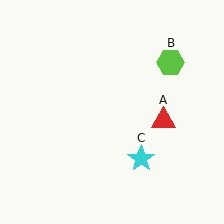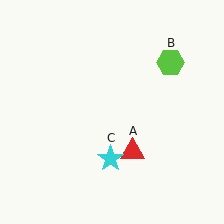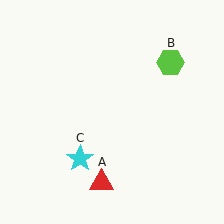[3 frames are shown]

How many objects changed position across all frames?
2 objects changed position: red triangle (object A), cyan star (object C).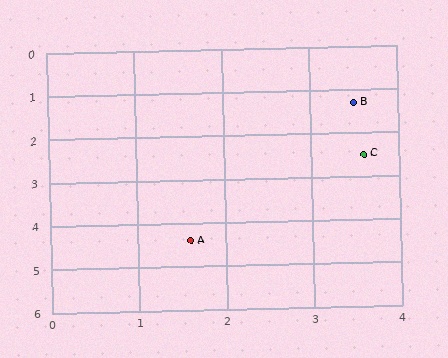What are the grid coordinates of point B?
Point B is at approximately (3.5, 1.3).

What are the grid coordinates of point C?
Point C is at approximately (3.6, 2.5).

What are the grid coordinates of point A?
Point A is at approximately (1.6, 4.4).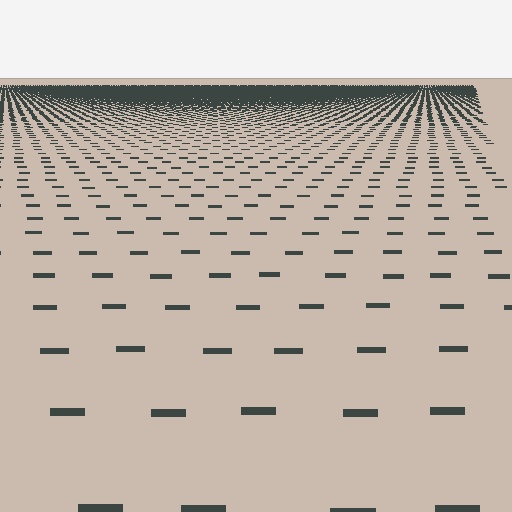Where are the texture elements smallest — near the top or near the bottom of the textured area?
Near the top.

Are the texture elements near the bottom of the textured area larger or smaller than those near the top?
Larger. Near the bottom, elements are closer to the viewer and appear at a bigger on-screen size.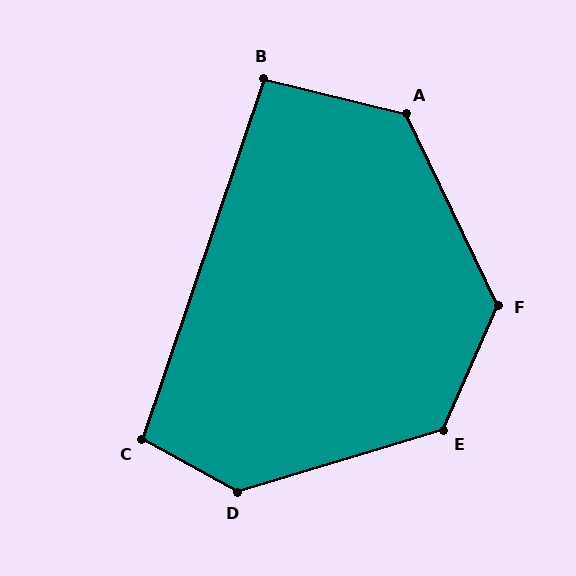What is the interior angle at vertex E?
Approximately 130 degrees (obtuse).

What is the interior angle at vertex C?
Approximately 100 degrees (obtuse).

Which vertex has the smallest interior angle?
B, at approximately 95 degrees.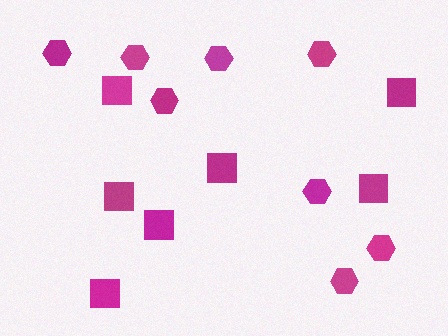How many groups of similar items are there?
There are 2 groups: one group of hexagons (8) and one group of squares (7).